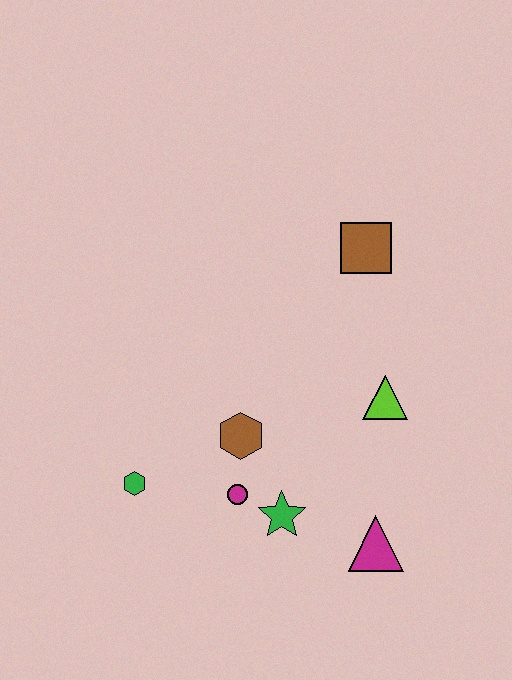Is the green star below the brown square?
Yes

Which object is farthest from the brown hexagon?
The brown square is farthest from the brown hexagon.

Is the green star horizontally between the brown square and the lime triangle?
No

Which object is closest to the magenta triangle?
The green star is closest to the magenta triangle.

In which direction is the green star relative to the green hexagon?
The green star is to the right of the green hexagon.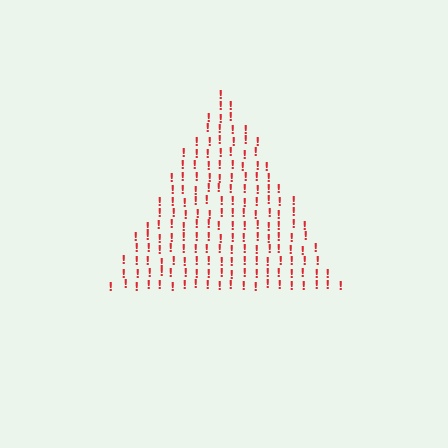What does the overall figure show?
The overall figure shows a triangle.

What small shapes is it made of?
It is made of small exclamation marks.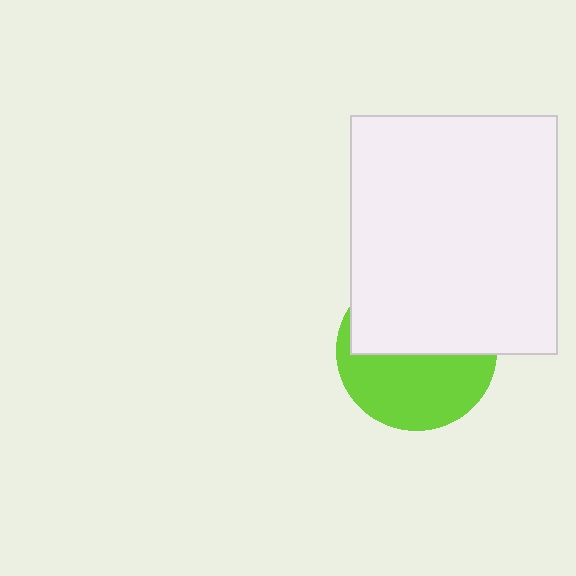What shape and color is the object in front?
The object in front is a white rectangle.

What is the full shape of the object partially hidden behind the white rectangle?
The partially hidden object is a lime circle.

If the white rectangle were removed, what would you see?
You would see the complete lime circle.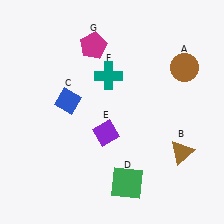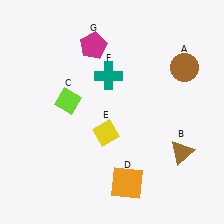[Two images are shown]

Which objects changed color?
C changed from blue to lime. D changed from green to orange. E changed from purple to yellow.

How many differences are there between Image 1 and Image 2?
There are 3 differences between the two images.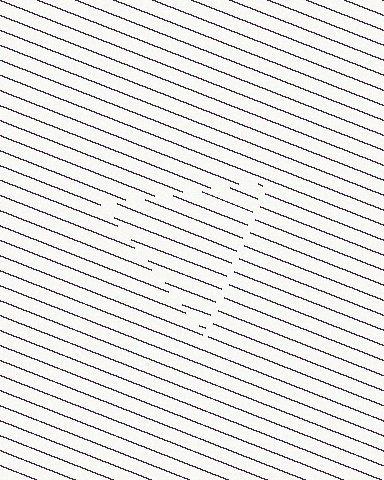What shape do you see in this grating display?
An illusory triangle. The interior of the shape contains the same grating, shifted by half a period — the contour is defined by the phase discontinuity where line-ends from the inner and outer gratings abut.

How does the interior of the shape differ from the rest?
The interior of the shape contains the same grating, shifted by half a period — the contour is defined by the phase discontinuity where line-ends from the inner and outer gratings abut.